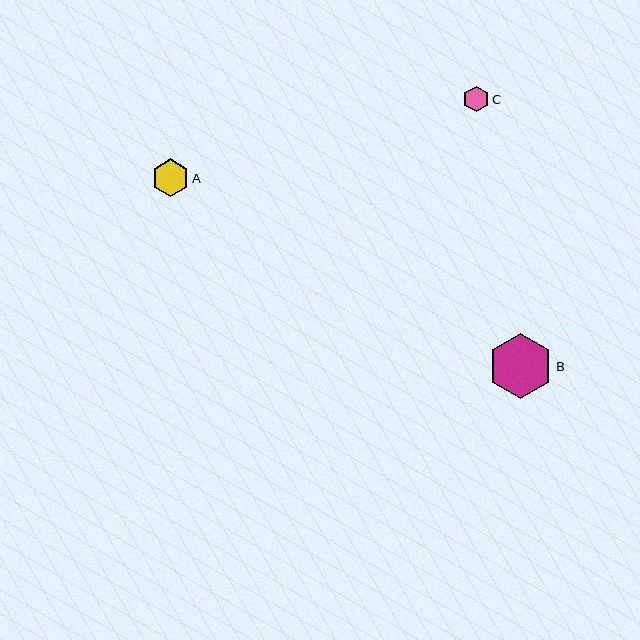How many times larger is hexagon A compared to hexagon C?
Hexagon A is approximately 1.5 times the size of hexagon C.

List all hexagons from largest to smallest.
From largest to smallest: B, A, C.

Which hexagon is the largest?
Hexagon B is the largest with a size of approximately 65 pixels.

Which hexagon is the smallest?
Hexagon C is the smallest with a size of approximately 26 pixels.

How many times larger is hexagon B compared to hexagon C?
Hexagon B is approximately 2.5 times the size of hexagon C.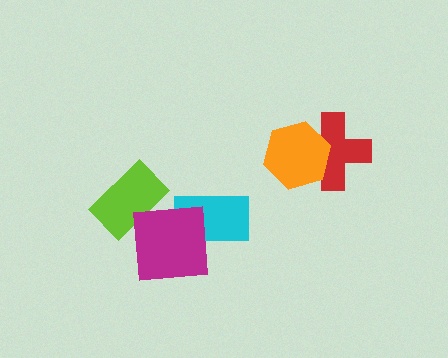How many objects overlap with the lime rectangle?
1 object overlaps with the lime rectangle.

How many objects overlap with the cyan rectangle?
1 object overlaps with the cyan rectangle.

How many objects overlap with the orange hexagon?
1 object overlaps with the orange hexagon.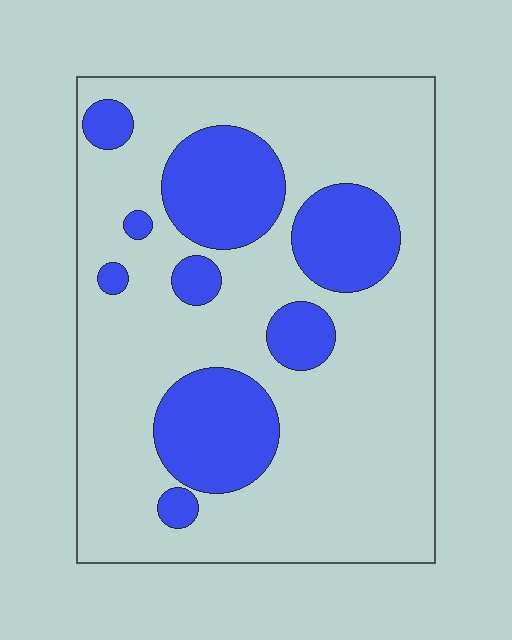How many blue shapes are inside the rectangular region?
9.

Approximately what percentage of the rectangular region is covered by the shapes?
Approximately 25%.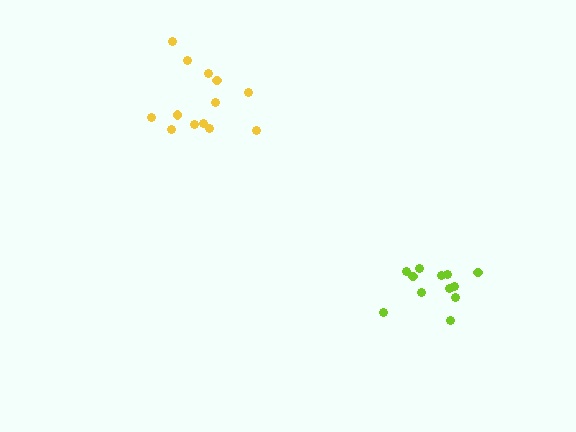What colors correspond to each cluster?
The clusters are colored: lime, yellow.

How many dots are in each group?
Group 1: 12 dots, Group 2: 13 dots (25 total).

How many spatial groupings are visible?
There are 2 spatial groupings.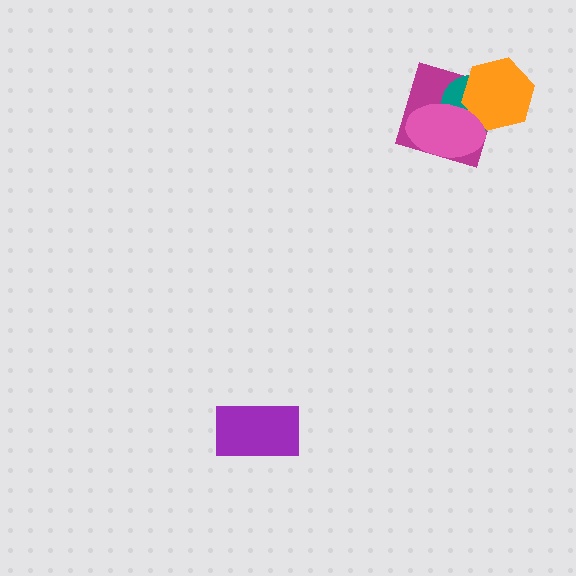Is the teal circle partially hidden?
Yes, it is partially covered by another shape.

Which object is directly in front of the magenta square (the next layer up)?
The teal circle is directly in front of the magenta square.